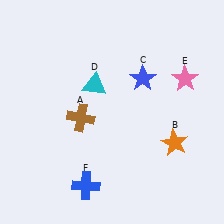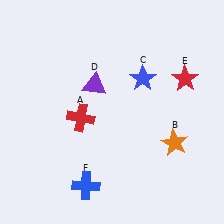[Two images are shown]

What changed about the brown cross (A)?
In Image 1, A is brown. In Image 2, it changed to red.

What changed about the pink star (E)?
In Image 1, E is pink. In Image 2, it changed to red.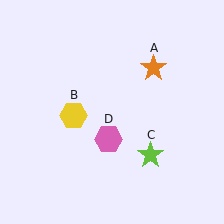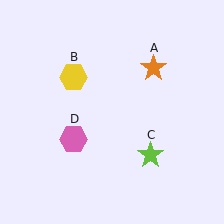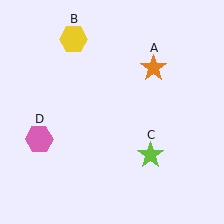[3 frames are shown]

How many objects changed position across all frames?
2 objects changed position: yellow hexagon (object B), pink hexagon (object D).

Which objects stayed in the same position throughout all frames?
Orange star (object A) and lime star (object C) remained stationary.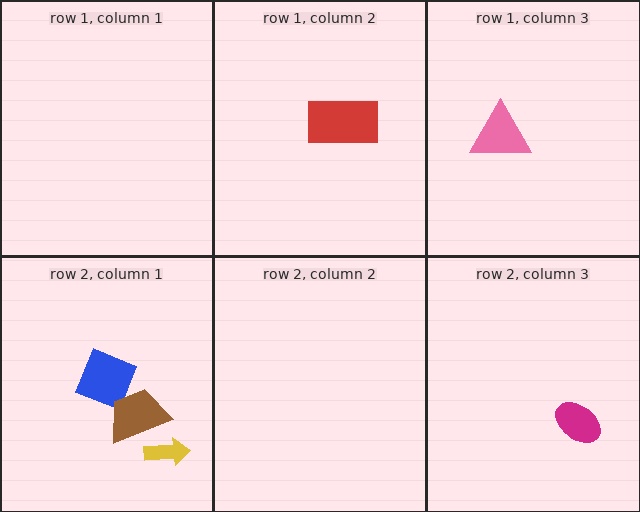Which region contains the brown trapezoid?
The row 2, column 1 region.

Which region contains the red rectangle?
The row 1, column 2 region.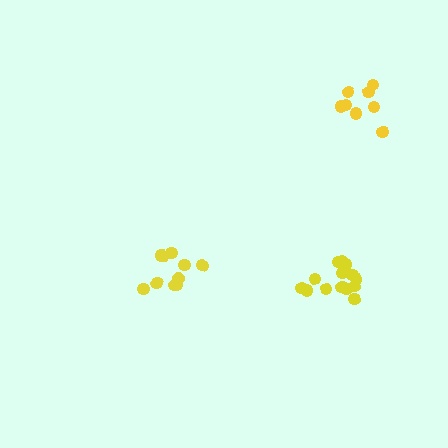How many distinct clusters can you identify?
There are 3 distinct clusters.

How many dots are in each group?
Group 1: 10 dots, Group 2: 14 dots, Group 3: 8 dots (32 total).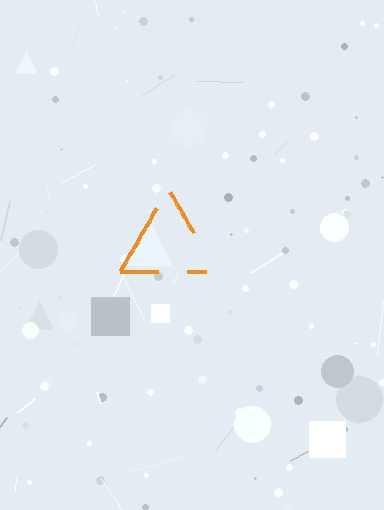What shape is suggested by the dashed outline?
The dashed outline suggests a triangle.